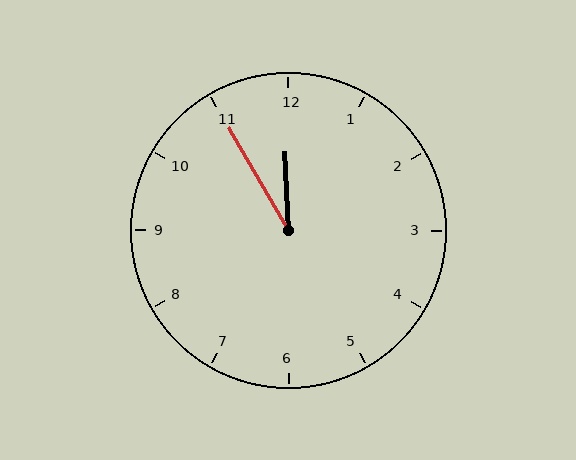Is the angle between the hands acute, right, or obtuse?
It is acute.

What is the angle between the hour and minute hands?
Approximately 28 degrees.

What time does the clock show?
11:55.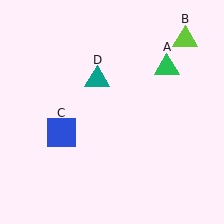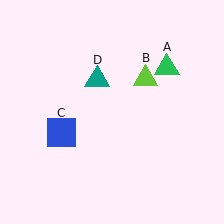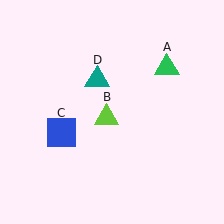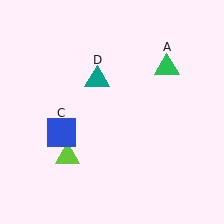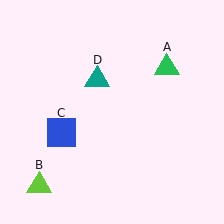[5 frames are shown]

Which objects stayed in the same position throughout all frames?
Green triangle (object A) and blue square (object C) and teal triangle (object D) remained stationary.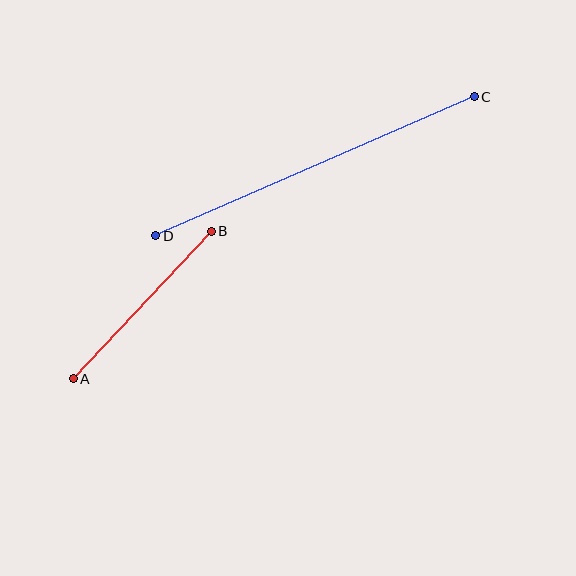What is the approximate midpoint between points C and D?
The midpoint is at approximately (315, 166) pixels.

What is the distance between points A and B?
The distance is approximately 202 pixels.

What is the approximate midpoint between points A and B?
The midpoint is at approximately (142, 305) pixels.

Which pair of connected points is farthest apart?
Points C and D are farthest apart.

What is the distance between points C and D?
The distance is approximately 348 pixels.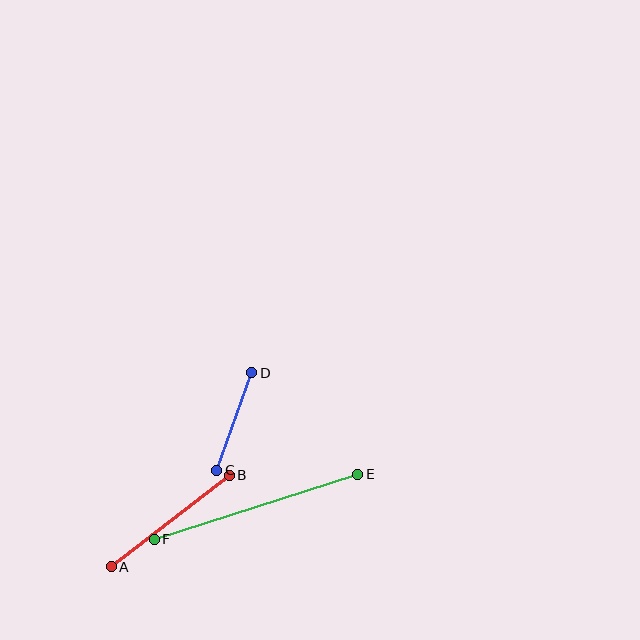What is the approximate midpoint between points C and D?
The midpoint is at approximately (234, 421) pixels.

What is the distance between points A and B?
The distance is approximately 149 pixels.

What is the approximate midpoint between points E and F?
The midpoint is at approximately (256, 507) pixels.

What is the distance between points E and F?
The distance is approximately 214 pixels.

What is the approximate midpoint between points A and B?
The midpoint is at approximately (170, 521) pixels.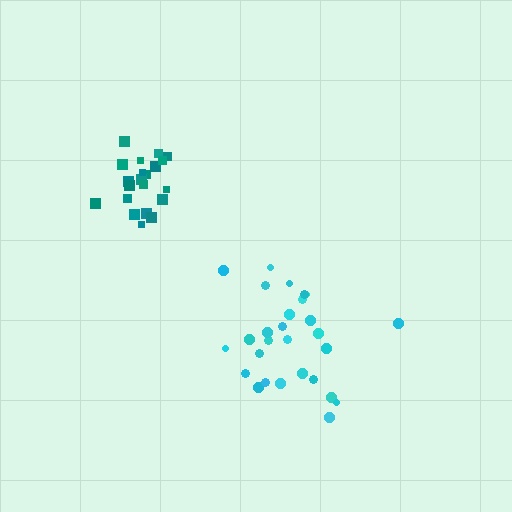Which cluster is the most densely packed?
Teal.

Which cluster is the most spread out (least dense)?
Cyan.